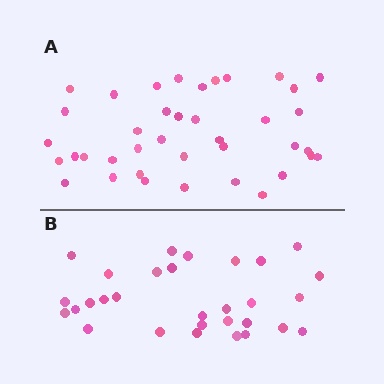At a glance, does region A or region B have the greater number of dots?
Region A (the top region) has more dots.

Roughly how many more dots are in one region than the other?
Region A has roughly 8 or so more dots than region B.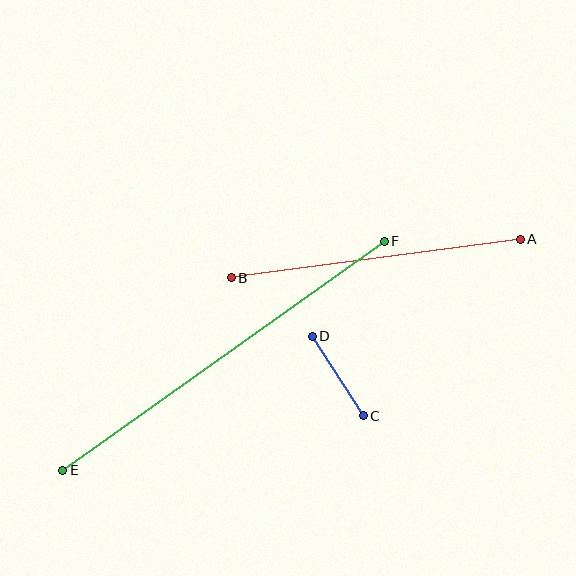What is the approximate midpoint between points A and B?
The midpoint is at approximately (376, 259) pixels.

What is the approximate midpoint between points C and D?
The midpoint is at approximately (338, 376) pixels.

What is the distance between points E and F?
The distance is approximately 394 pixels.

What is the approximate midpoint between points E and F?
The midpoint is at approximately (223, 356) pixels.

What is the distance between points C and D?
The distance is approximately 94 pixels.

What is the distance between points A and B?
The distance is approximately 292 pixels.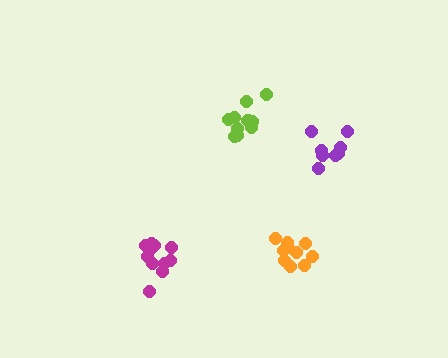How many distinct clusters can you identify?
There are 4 distinct clusters.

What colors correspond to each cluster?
The clusters are colored: magenta, lime, orange, purple.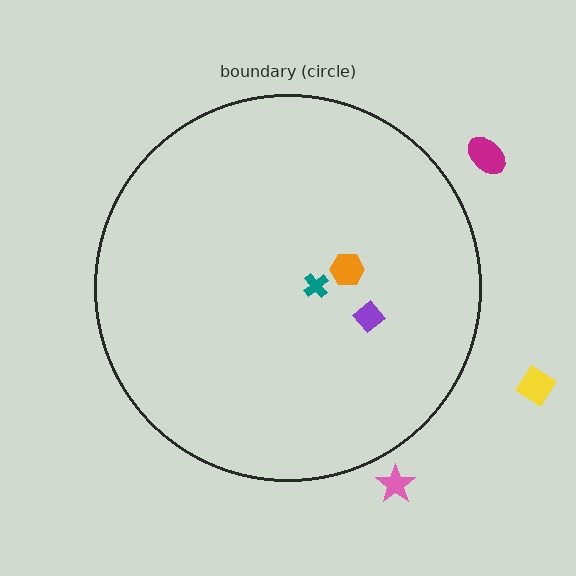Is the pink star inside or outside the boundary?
Outside.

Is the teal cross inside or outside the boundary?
Inside.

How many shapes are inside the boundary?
3 inside, 3 outside.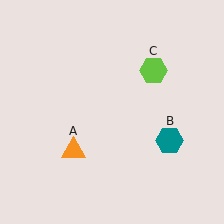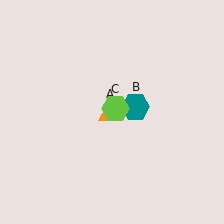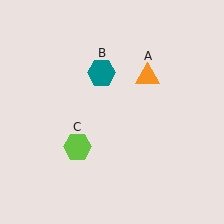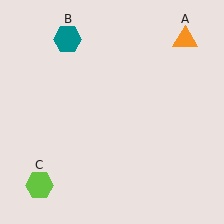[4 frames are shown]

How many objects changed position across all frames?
3 objects changed position: orange triangle (object A), teal hexagon (object B), lime hexagon (object C).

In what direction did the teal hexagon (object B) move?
The teal hexagon (object B) moved up and to the left.